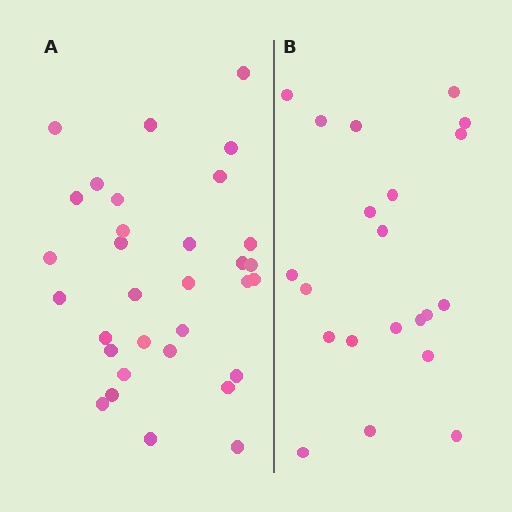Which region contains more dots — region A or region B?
Region A (the left region) has more dots.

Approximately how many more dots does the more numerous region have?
Region A has roughly 12 or so more dots than region B.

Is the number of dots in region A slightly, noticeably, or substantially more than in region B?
Region A has substantially more. The ratio is roughly 1.5 to 1.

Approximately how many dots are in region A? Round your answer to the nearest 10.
About 30 dots. (The exact count is 32, which rounds to 30.)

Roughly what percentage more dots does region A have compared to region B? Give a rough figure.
About 50% more.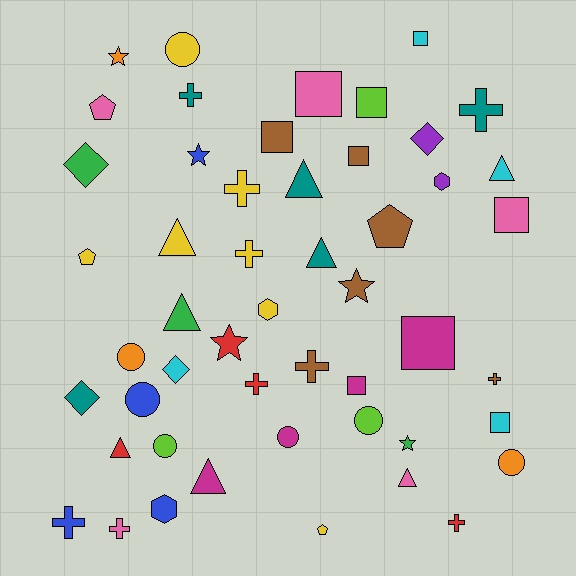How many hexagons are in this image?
There are 3 hexagons.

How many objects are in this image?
There are 50 objects.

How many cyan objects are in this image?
There are 4 cyan objects.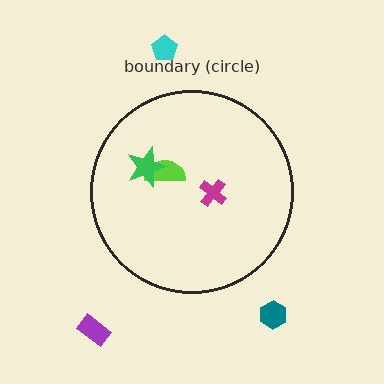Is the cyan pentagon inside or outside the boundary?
Outside.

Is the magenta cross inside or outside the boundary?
Inside.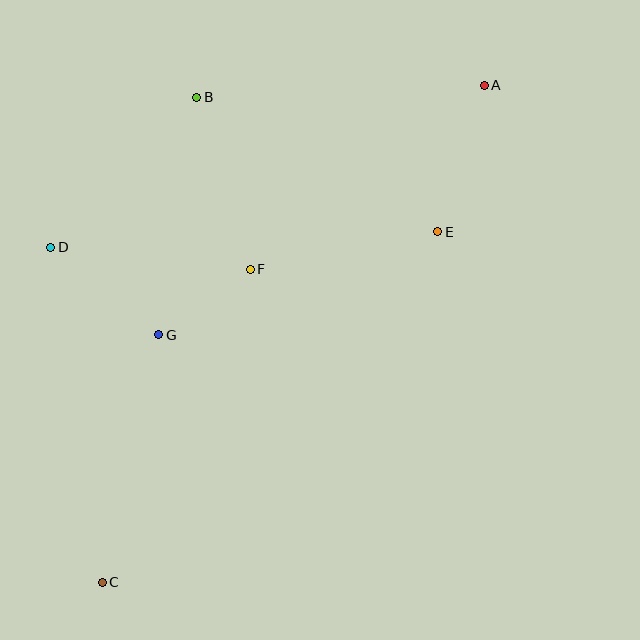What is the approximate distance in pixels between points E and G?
The distance between E and G is approximately 298 pixels.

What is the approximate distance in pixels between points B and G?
The distance between B and G is approximately 240 pixels.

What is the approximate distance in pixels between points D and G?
The distance between D and G is approximately 139 pixels.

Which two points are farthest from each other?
Points A and C are farthest from each other.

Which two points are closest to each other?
Points F and G are closest to each other.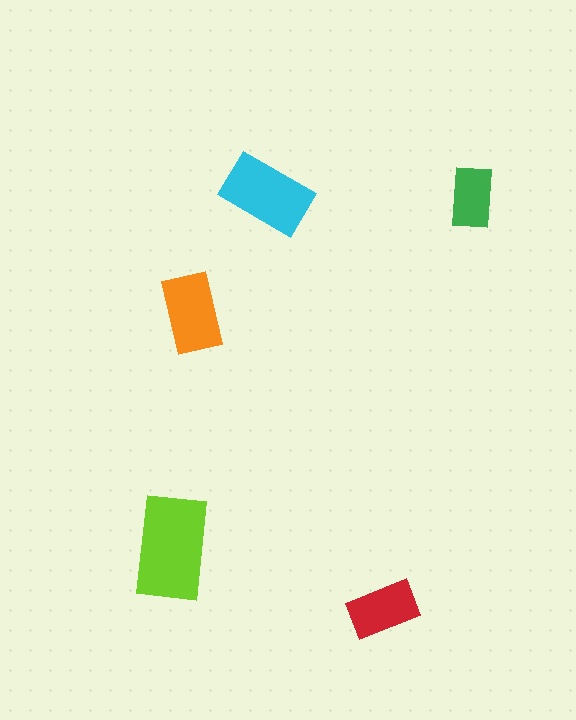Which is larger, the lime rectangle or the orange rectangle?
The lime one.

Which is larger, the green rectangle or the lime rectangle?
The lime one.